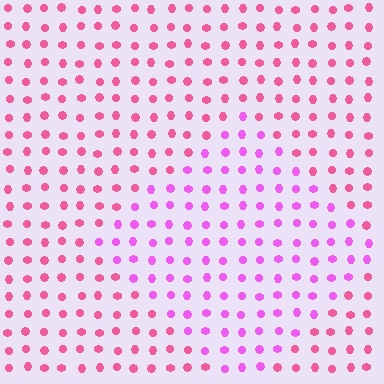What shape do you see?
I see a diamond.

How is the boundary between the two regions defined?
The boundary is defined purely by a slight shift in hue (about 34 degrees). Spacing, size, and orientation are identical on both sides.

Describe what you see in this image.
The image is filled with small pink elements in a uniform arrangement. A diamond-shaped region is visible where the elements are tinted to a slightly different hue, forming a subtle color boundary.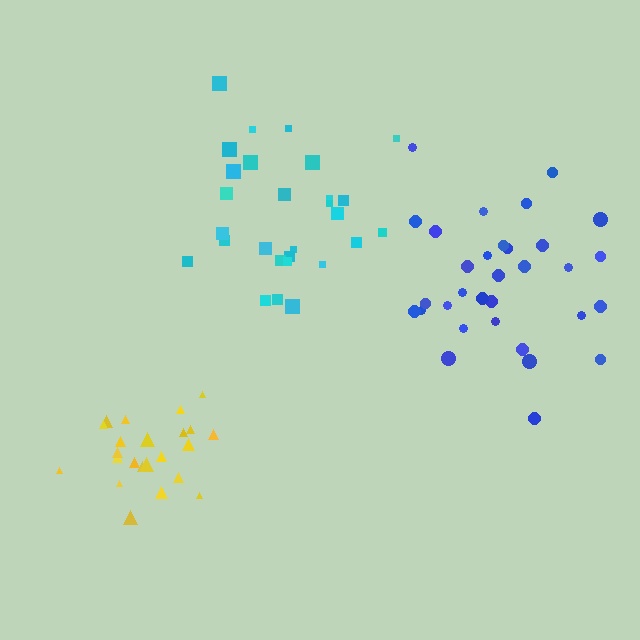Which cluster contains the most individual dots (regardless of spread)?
Blue (32).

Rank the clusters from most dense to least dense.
yellow, cyan, blue.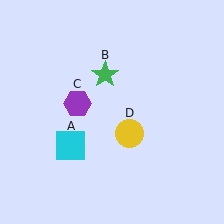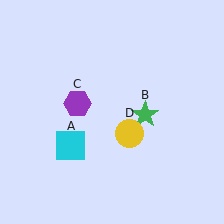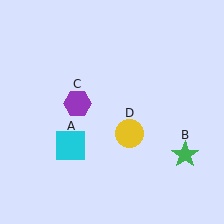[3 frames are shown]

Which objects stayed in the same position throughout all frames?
Cyan square (object A) and purple hexagon (object C) and yellow circle (object D) remained stationary.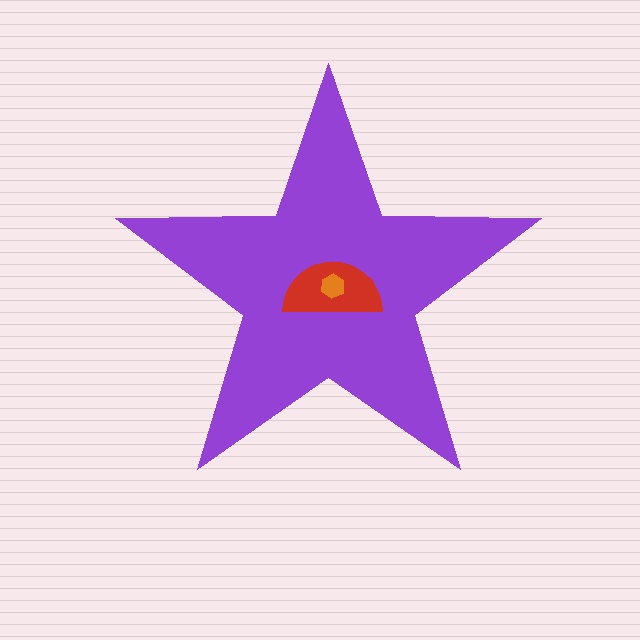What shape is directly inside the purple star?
The red semicircle.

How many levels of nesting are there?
3.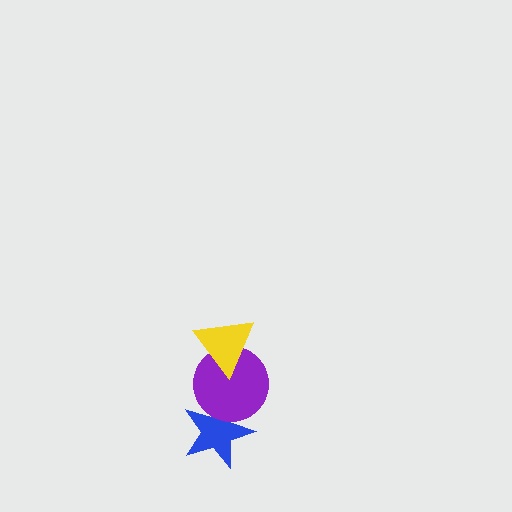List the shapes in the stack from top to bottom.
From top to bottom: the yellow triangle, the purple circle, the blue star.